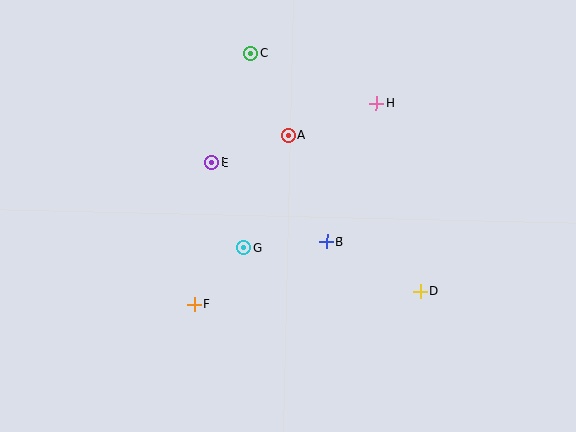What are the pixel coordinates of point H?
Point H is at (376, 103).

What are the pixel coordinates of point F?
Point F is at (194, 304).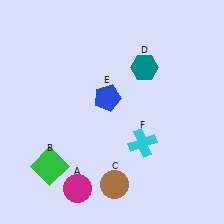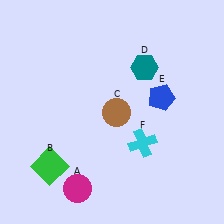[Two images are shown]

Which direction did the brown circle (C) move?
The brown circle (C) moved up.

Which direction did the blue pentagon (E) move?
The blue pentagon (E) moved right.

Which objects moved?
The objects that moved are: the brown circle (C), the blue pentagon (E).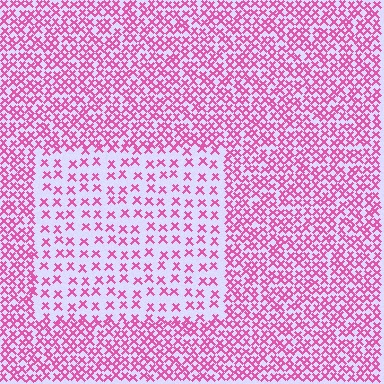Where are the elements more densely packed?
The elements are more densely packed outside the rectangle boundary.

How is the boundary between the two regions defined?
The boundary is defined by a change in element density (approximately 2.3x ratio). All elements are the same color, size, and shape.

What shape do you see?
I see a rectangle.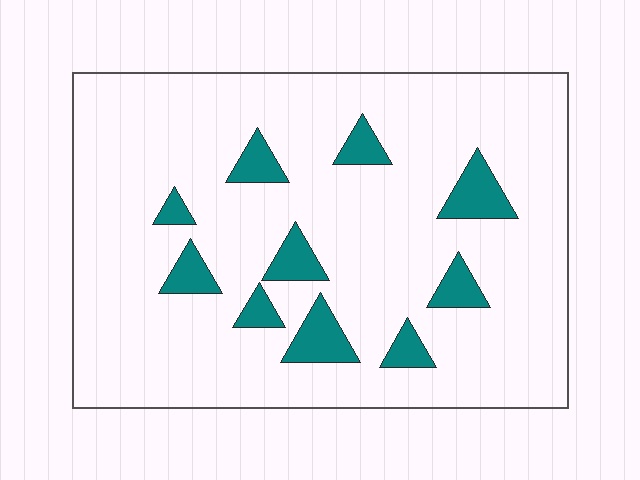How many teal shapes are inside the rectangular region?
10.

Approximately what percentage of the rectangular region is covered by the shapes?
Approximately 10%.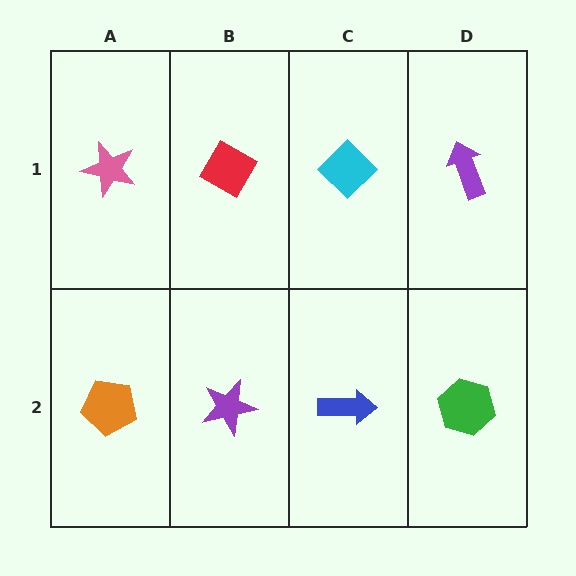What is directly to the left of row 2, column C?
A purple star.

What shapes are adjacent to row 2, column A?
A pink star (row 1, column A), a purple star (row 2, column B).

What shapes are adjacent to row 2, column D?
A purple arrow (row 1, column D), a blue arrow (row 2, column C).